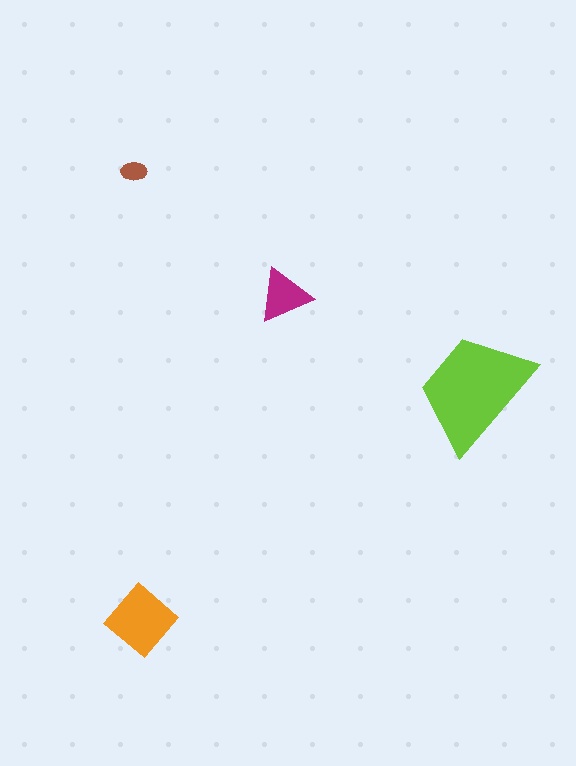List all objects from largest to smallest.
The lime trapezoid, the orange diamond, the magenta triangle, the brown ellipse.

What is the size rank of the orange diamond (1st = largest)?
2nd.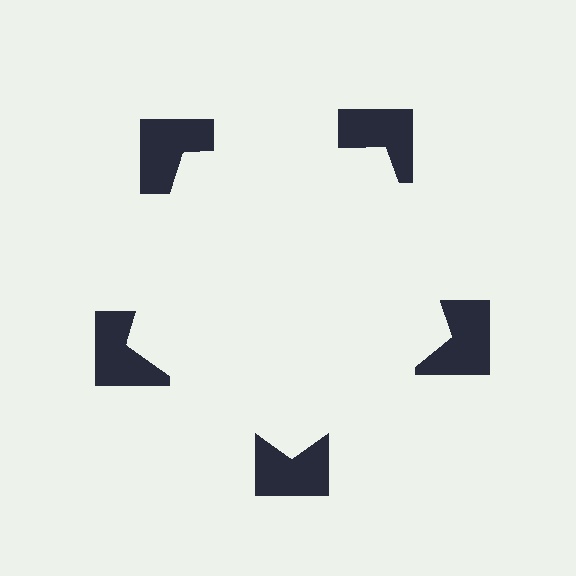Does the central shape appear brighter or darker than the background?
It typically appears slightly brighter than the background, even though no actual brightness change is drawn.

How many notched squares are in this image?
There are 5 — one at each vertex of the illusory pentagon.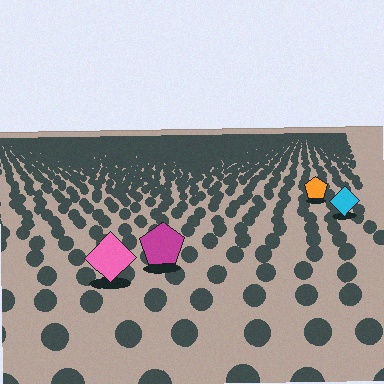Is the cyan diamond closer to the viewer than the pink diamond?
No. The pink diamond is closer — you can tell from the texture gradient: the ground texture is coarser near it.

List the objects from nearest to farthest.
From nearest to farthest: the pink diamond, the magenta pentagon, the cyan diamond, the orange pentagon.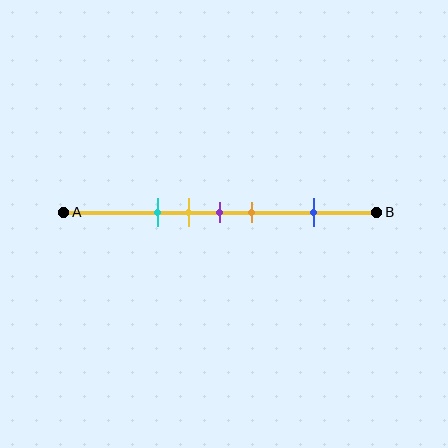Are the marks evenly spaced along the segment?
No, the marks are not evenly spaced.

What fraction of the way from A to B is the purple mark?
The purple mark is approximately 50% (0.5) of the way from A to B.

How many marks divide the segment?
There are 5 marks dividing the segment.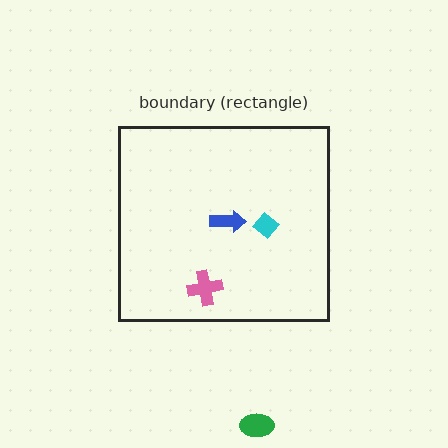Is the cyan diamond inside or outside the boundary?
Inside.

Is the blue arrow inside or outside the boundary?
Inside.